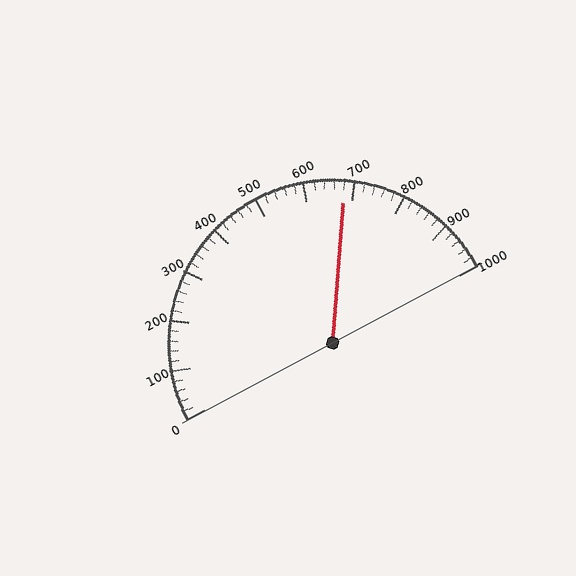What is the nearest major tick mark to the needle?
The nearest major tick mark is 700.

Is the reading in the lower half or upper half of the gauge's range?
The reading is in the upper half of the range (0 to 1000).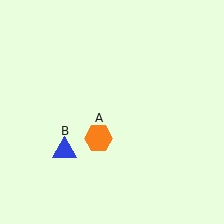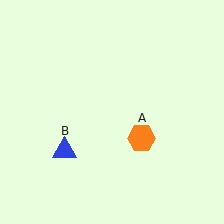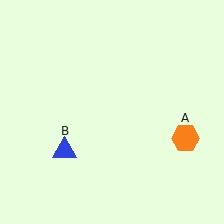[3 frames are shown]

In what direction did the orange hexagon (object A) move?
The orange hexagon (object A) moved right.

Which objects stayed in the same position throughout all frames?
Blue triangle (object B) remained stationary.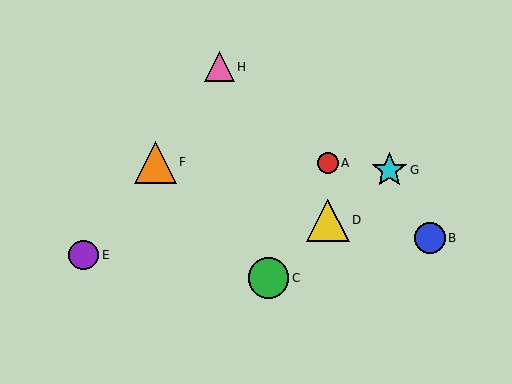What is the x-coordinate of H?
Object H is at x≈219.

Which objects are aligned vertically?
Objects A, D are aligned vertically.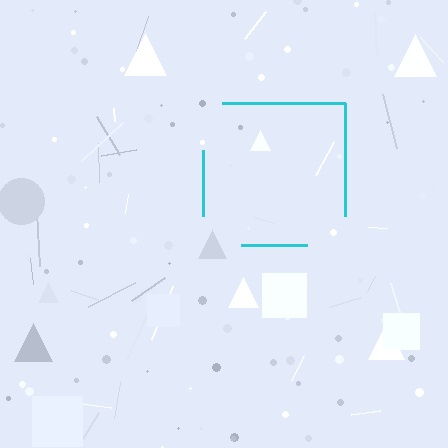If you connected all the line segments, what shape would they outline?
They would outline a square.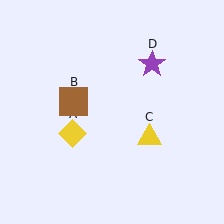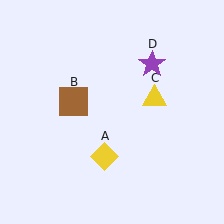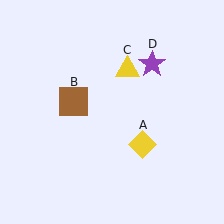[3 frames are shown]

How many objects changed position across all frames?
2 objects changed position: yellow diamond (object A), yellow triangle (object C).